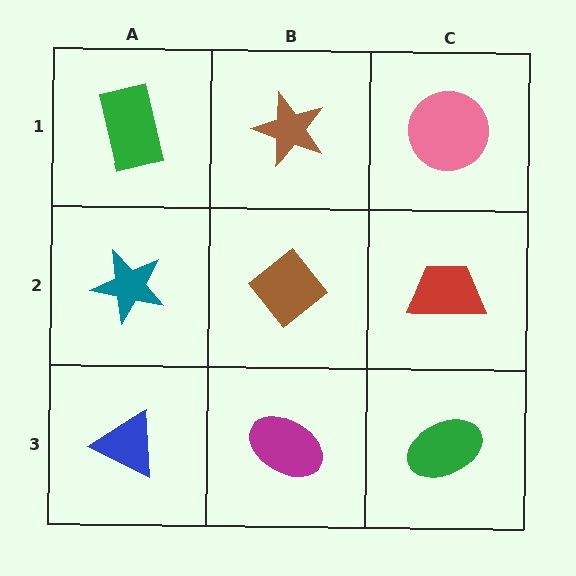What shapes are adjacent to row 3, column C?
A red trapezoid (row 2, column C), a magenta ellipse (row 3, column B).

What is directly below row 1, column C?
A red trapezoid.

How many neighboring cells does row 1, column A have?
2.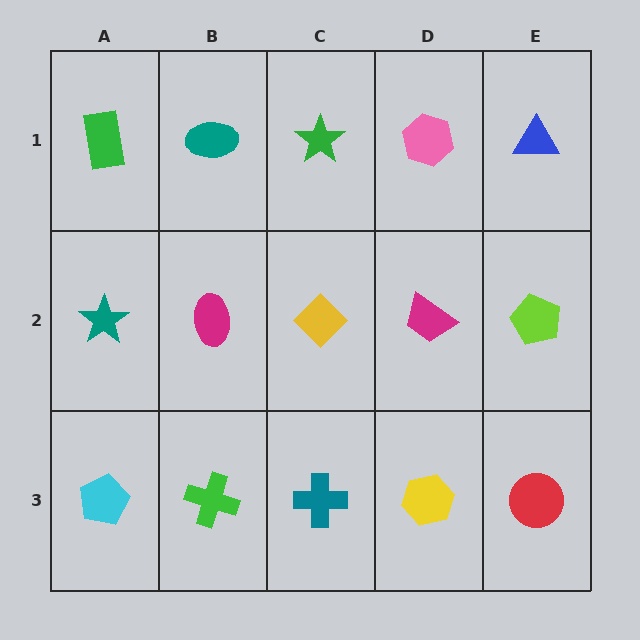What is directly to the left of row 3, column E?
A yellow hexagon.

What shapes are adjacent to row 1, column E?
A lime pentagon (row 2, column E), a pink hexagon (row 1, column D).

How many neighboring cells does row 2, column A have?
3.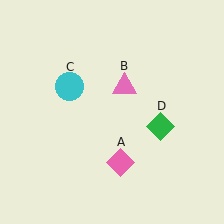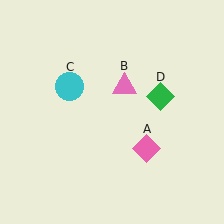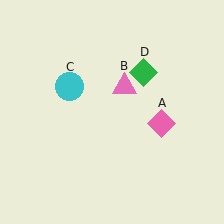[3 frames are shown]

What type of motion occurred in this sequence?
The pink diamond (object A), green diamond (object D) rotated counterclockwise around the center of the scene.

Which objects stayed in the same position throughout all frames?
Pink triangle (object B) and cyan circle (object C) remained stationary.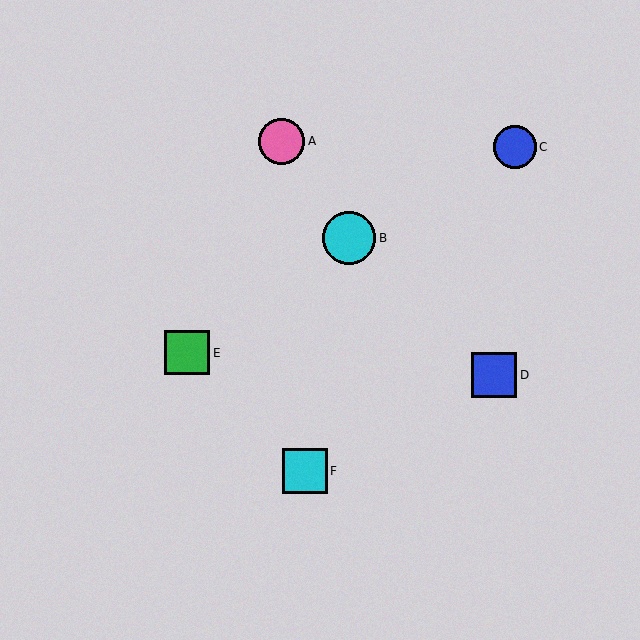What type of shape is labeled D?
Shape D is a blue square.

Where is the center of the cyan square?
The center of the cyan square is at (305, 471).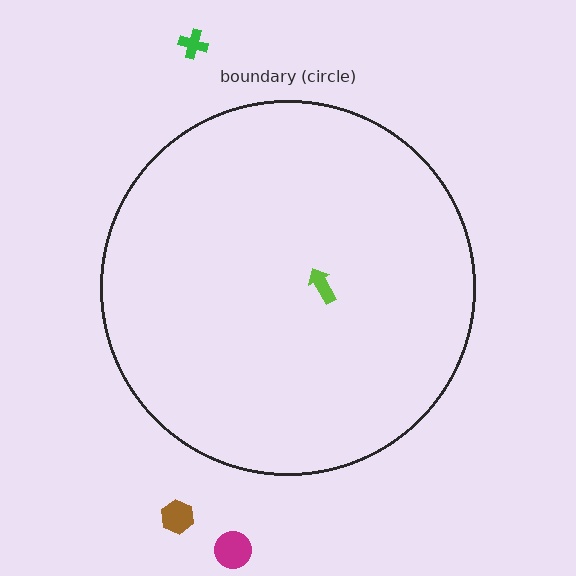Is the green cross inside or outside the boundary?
Outside.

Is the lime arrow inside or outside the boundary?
Inside.